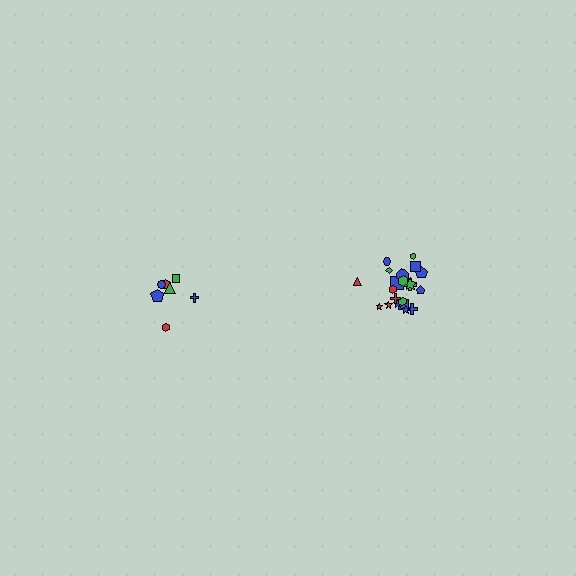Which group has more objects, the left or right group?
The right group.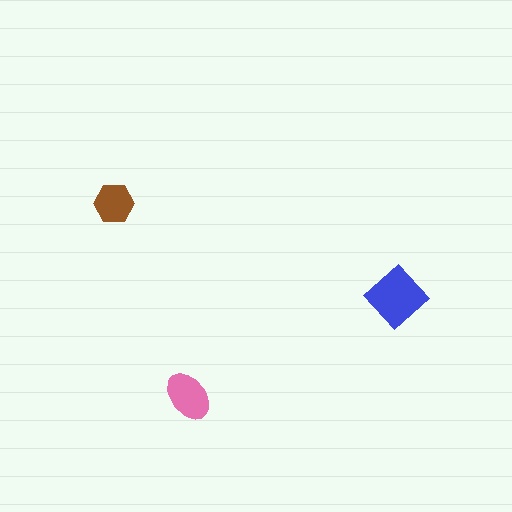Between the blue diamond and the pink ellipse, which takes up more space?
The blue diamond.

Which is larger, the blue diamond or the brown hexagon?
The blue diamond.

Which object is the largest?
The blue diamond.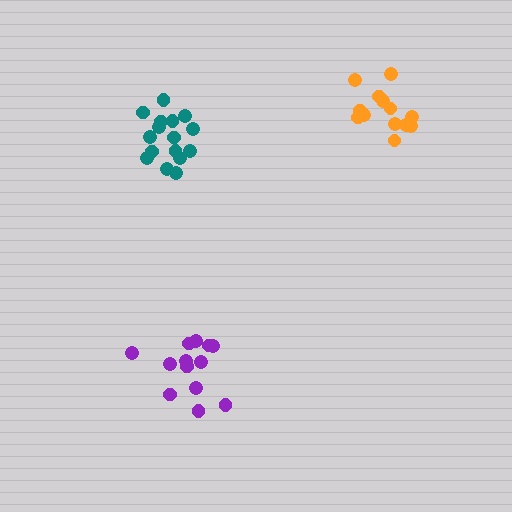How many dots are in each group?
Group 1: 13 dots, Group 2: 13 dots, Group 3: 16 dots (42 total).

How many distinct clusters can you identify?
There are 3 distinct clusters.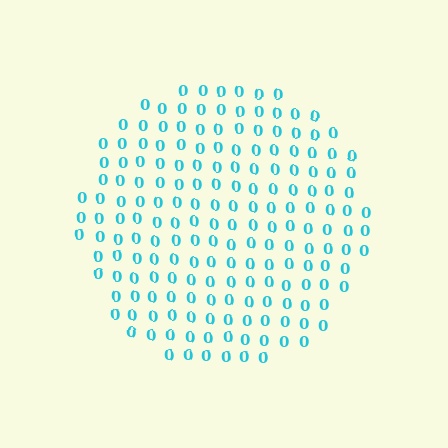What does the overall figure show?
The overall figure shows a circle.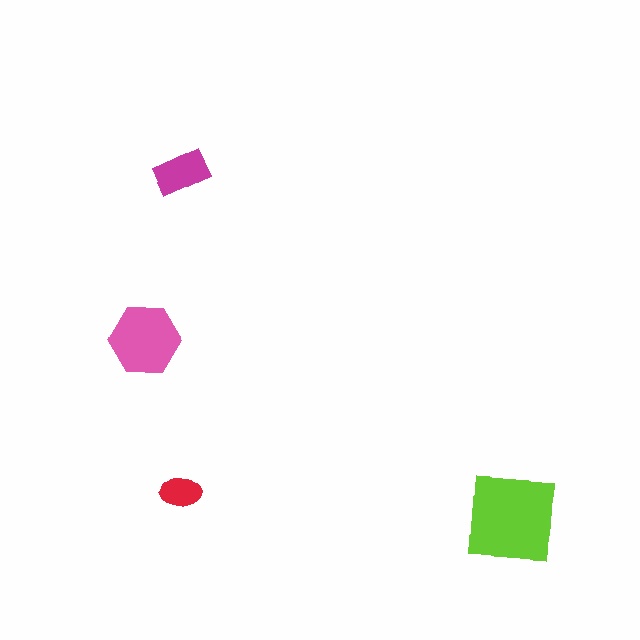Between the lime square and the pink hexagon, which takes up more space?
The lime square.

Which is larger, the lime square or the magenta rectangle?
The lime square.